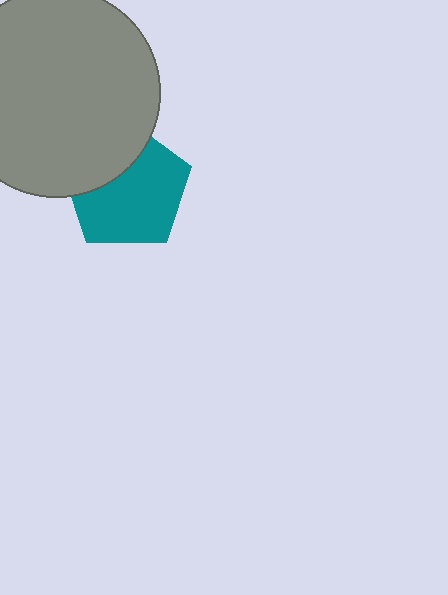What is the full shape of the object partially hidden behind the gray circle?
The partially hidden object is a teal pentagon.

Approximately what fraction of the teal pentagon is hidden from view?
Roughly 32% of the teal pentagon is hidden behind the gray circle.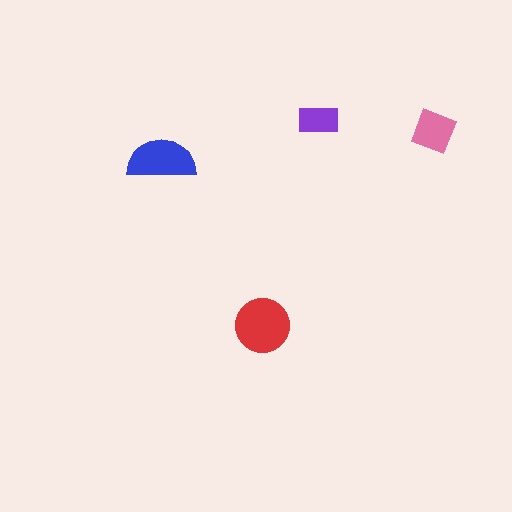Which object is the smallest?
The purple rectangle.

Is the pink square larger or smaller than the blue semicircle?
Smaller.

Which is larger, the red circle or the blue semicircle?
The red circle.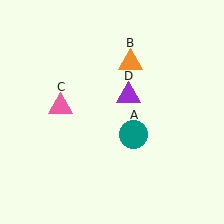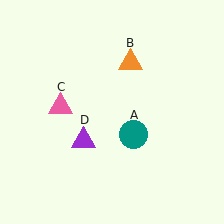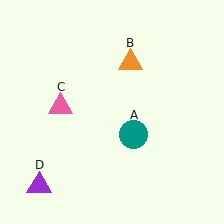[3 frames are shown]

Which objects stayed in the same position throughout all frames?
Teal circle (object A) and orange triangle (object B) and pink triangle (object C) remained stationary.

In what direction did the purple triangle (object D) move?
The purple triangle (object D) moved down and to the left.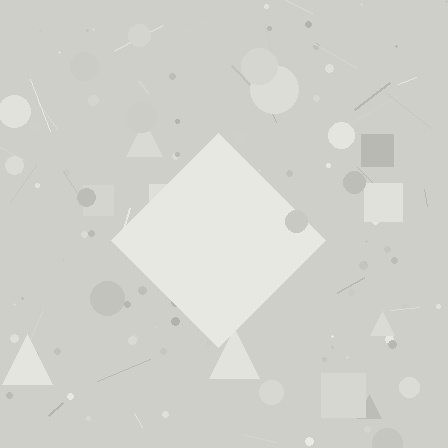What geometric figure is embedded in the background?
A diamond is embedded in the background.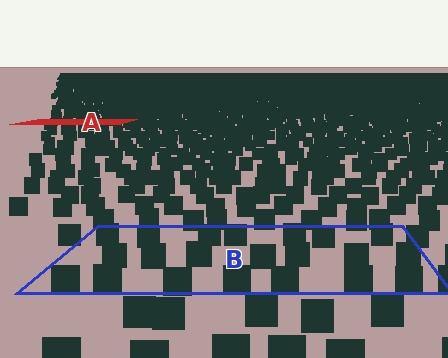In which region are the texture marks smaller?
The texture marks are smaller in region A, because it is farther away.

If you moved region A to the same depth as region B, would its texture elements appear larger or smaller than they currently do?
They would appear larger. At a closer depth, the same texture elements are projected at a bigger on-screen size.